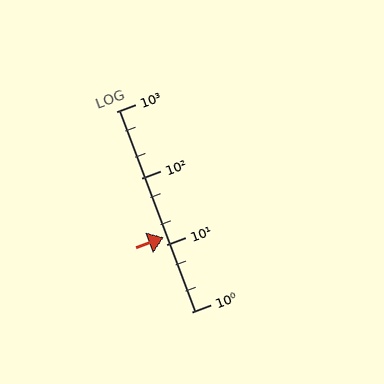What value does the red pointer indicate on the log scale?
The pointer indicates approximately 13.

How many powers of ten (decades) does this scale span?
The scale spans 3 decades, from 1 to 1000.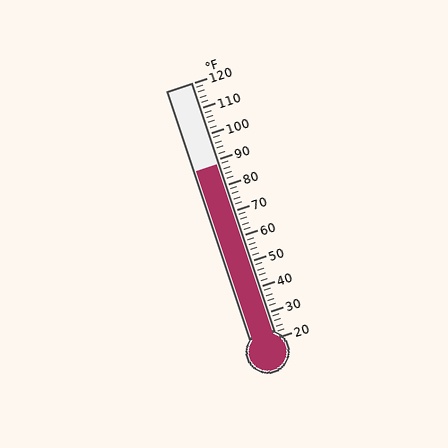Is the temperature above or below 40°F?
The temperature is above 40°F.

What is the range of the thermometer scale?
The thermometer scale ranges from 20°F to 120°F.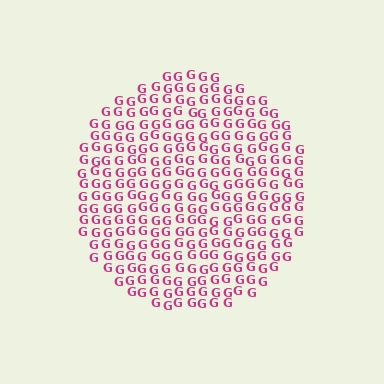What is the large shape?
The large shape is a circle.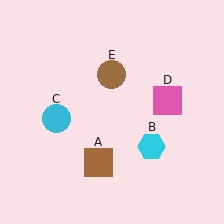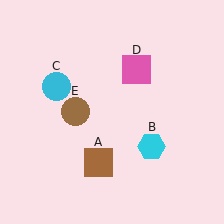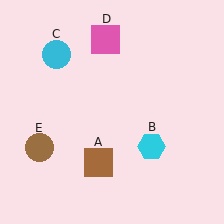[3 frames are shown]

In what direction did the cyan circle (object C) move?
The cyan circle (object C) moved up.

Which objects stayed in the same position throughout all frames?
Brown square (object A) and cyan hexagon (object B) remained stationary.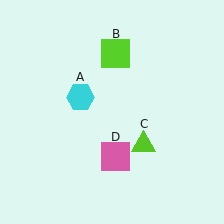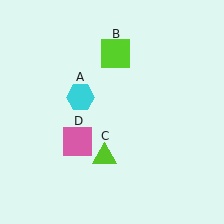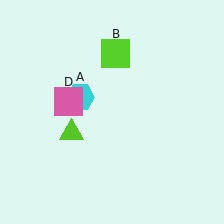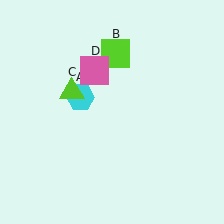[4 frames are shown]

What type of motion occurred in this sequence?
The lime triangle (object C), pink square (object D) rotated clockwise around the center of the scene.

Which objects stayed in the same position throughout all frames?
Cyan hexagon (object A) and lime square (object B) remained stationary.